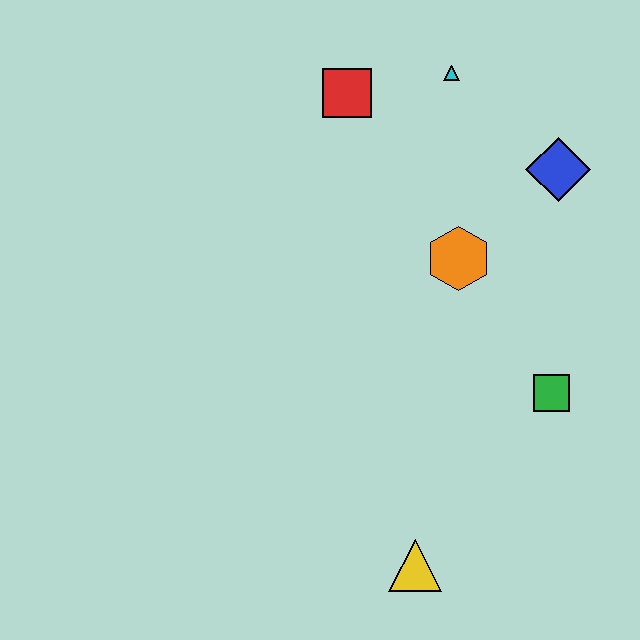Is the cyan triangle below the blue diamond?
No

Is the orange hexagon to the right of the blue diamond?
No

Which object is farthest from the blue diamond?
The yellow triangle is farthest from the blue diamond.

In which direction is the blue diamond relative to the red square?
The blue diamond is to the right of the red square.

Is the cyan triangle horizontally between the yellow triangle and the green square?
Yes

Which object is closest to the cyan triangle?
The red square is closest to the cyan triangle.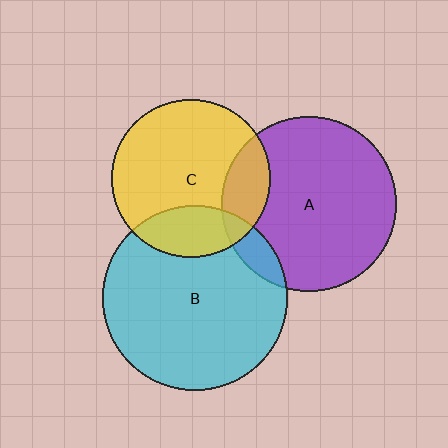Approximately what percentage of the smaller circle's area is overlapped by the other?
Approximately 20%.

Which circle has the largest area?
Circle B (cyan).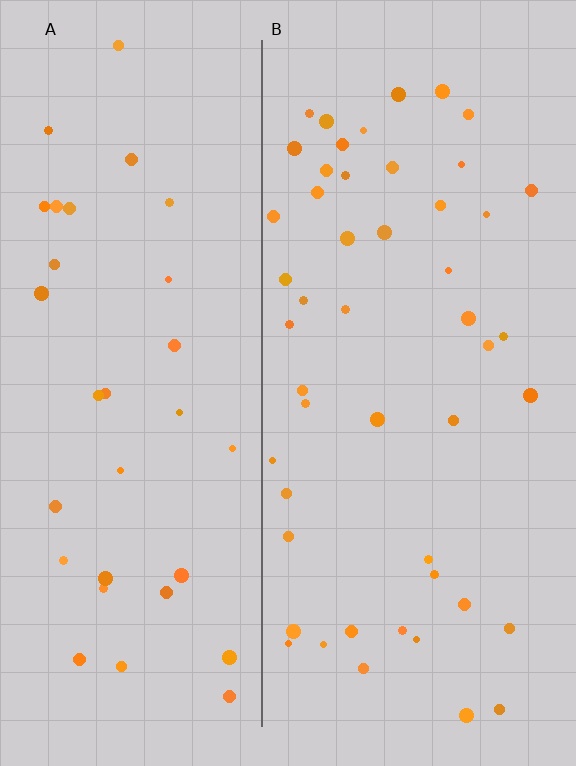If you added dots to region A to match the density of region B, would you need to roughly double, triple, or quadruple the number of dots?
Approximately double.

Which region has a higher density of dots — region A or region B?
B (the right).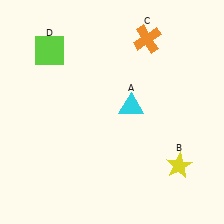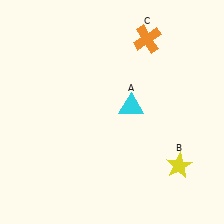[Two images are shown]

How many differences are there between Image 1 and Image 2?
There is 1 difference between the two images.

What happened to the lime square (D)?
The lime square (D) was removed in Image 2. It was in the top-left area of Image 1.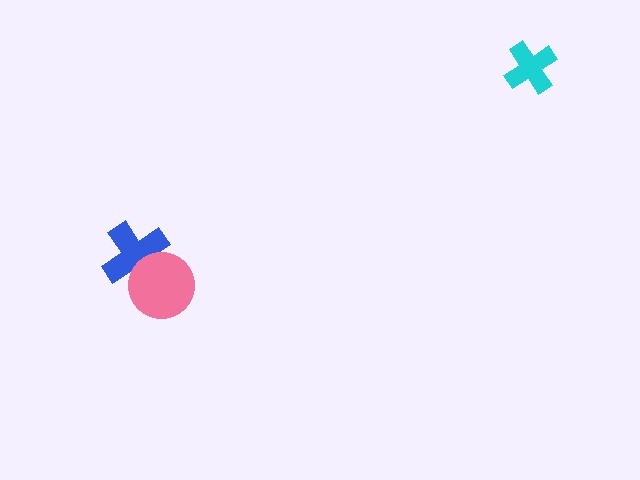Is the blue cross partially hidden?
Yes, it is partially covered by another shape.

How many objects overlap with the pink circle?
1 object overlaps with the pink circle.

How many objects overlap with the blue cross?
1 object overlaps with the blue cross.